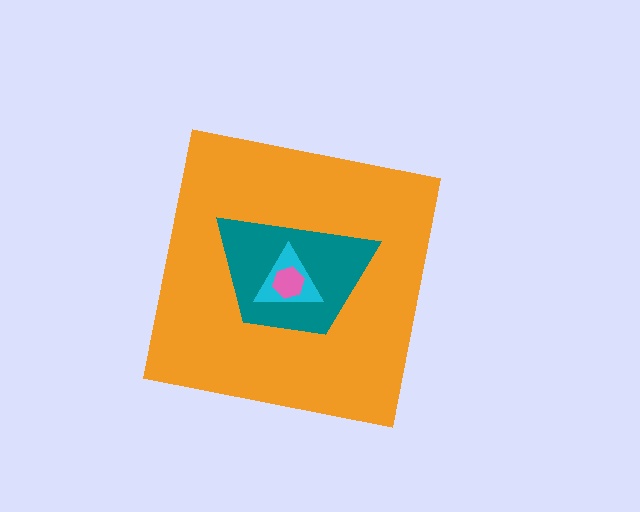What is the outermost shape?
The orange square.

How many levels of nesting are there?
4.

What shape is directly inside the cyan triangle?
The pink hexagon.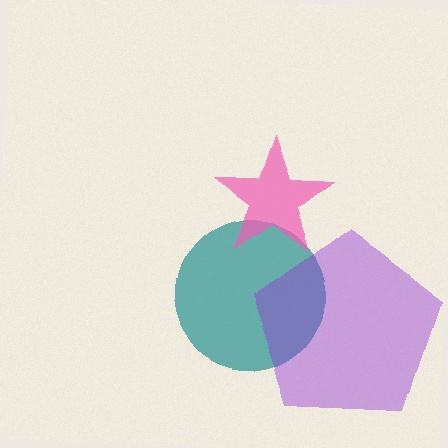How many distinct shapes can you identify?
There are 3 distinct shapes: a teal circle, a pink star, a purple pentagon.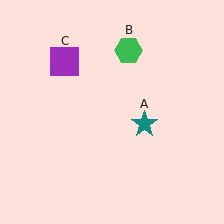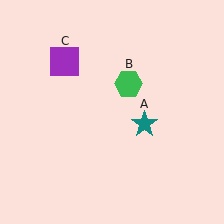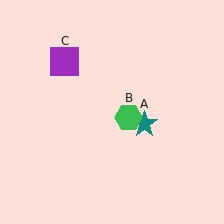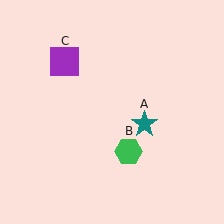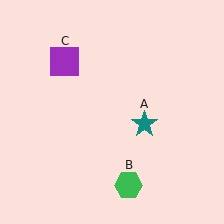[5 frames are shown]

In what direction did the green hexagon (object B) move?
The green hexagon (object B) moved down.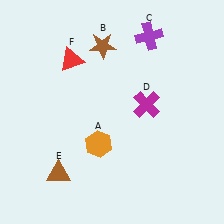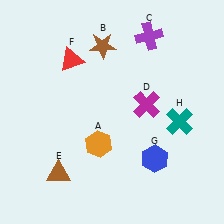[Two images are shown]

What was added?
A blue hexagon (G), a teal cross (H) were added in Image 2.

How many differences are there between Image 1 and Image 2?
There are 2 differences between the two images.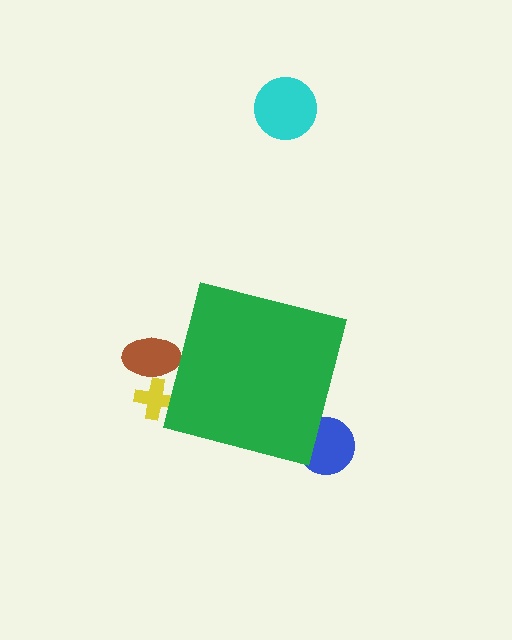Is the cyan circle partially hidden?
No, the cyan circle is fully visible.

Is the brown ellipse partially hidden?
Yes, the brown ellipse is partially hidden behind the green square.